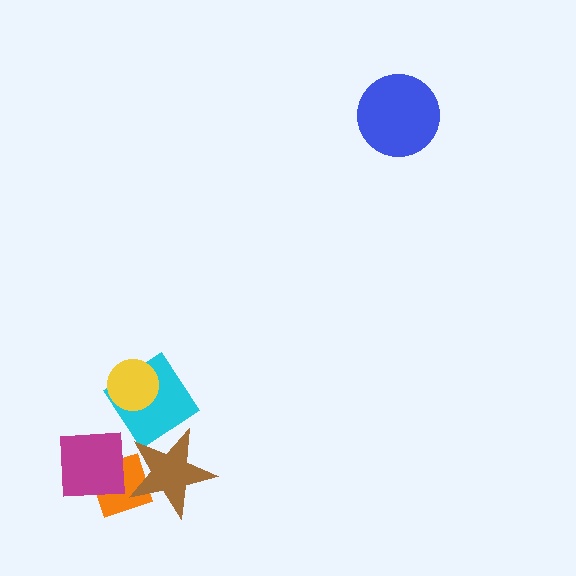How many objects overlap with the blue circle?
0 objects overlap with the blue circle.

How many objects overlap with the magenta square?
2 objects overlap with the magenta square.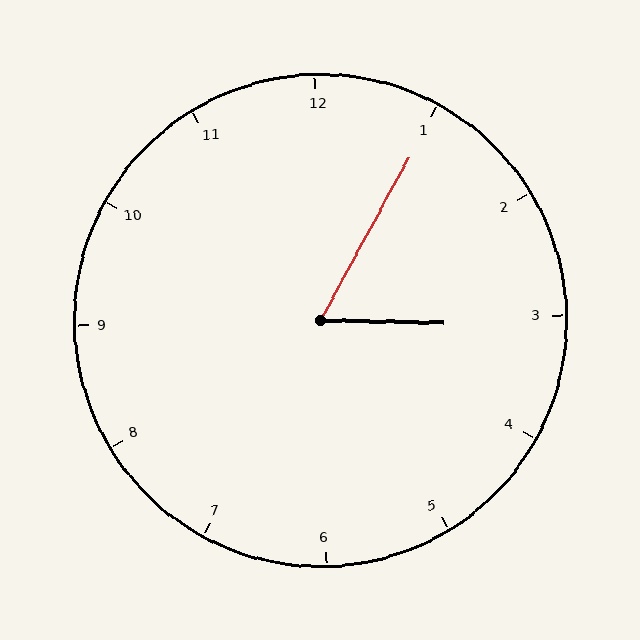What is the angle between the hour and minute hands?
Approximately 62 degrees.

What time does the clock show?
3:05.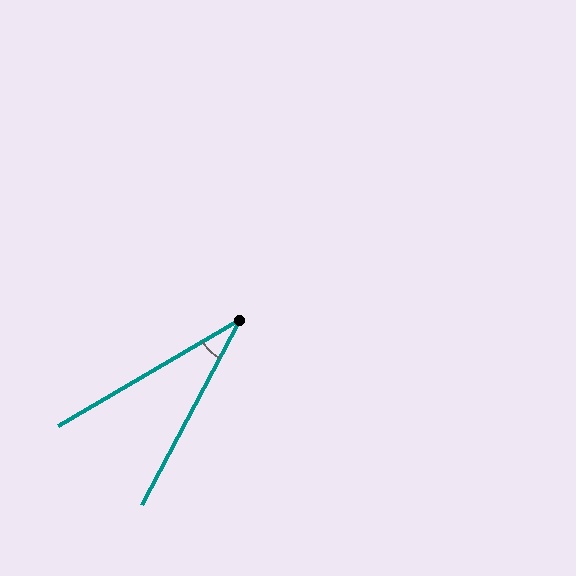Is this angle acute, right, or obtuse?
It is acute.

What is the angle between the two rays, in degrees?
Approximately 32 degrees.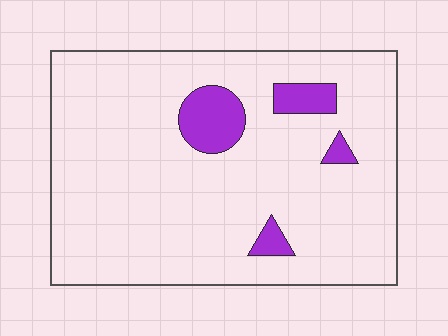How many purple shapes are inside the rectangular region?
4.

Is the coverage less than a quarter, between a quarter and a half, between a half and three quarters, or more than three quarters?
Less than a quarter.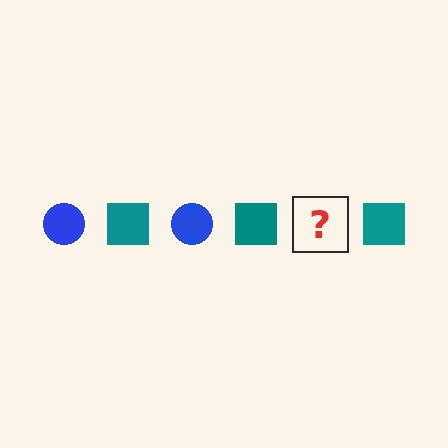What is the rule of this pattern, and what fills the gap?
The rule is that the pattern alternates between blue circle and teal square. The gap should be filled with a blue circle.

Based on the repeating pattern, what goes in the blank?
The blank should be a blue circle.